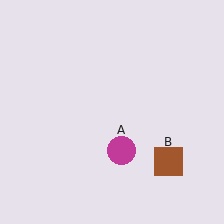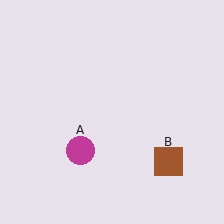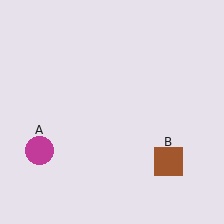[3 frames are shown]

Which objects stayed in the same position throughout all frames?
Brown square (object B) remained stationary.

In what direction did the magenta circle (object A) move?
The magenta circle (object A) moved left.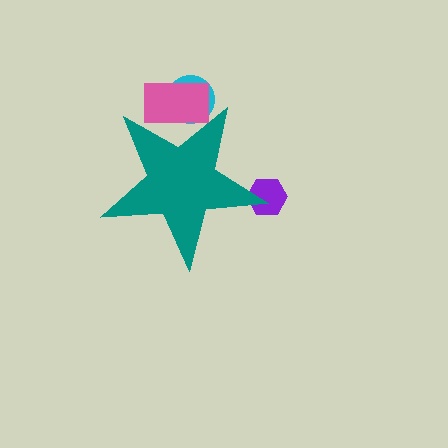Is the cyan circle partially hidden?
Yes, the cyan circle is partially hidden behind the teal star.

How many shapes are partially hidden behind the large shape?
3 shapes are partially hidden.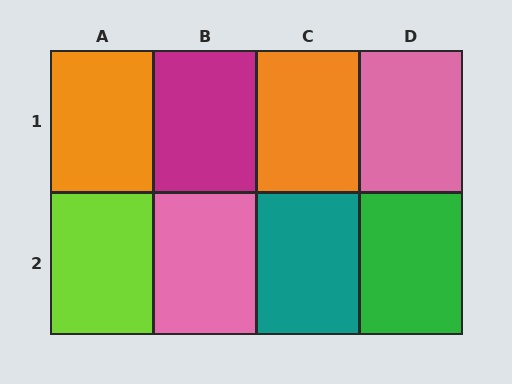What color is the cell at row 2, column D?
Green.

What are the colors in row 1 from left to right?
Orange, magenta, orange, pink.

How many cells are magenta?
1 cell is magenta.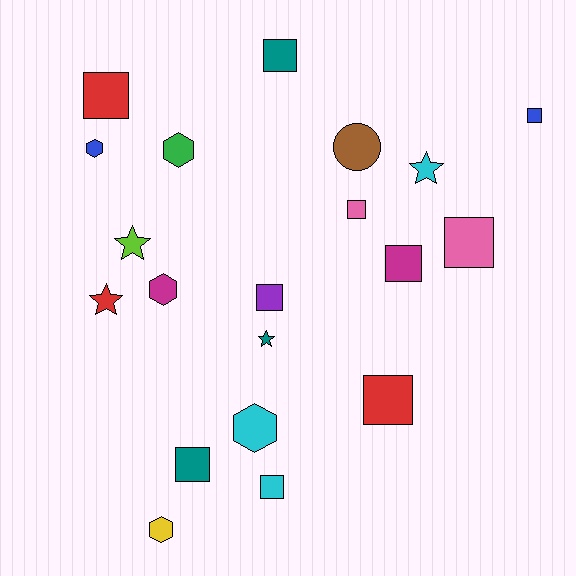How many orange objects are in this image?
There are no orange objects.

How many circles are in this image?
There is 1 circle.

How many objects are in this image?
There are 20 objects.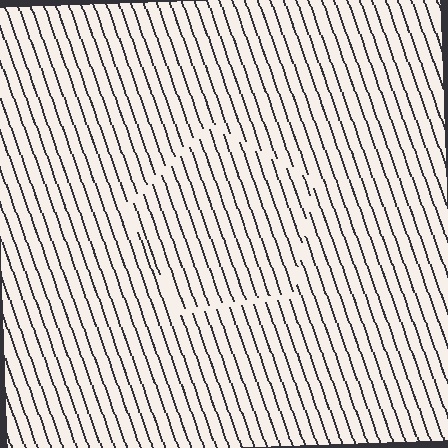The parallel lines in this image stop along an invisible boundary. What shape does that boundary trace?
An illusory pentagon. The interior of the shape contains the same grating, shifted by half a period — the contour is defined by the phase discontinuity where line-ends from the inner and outer gratings abut.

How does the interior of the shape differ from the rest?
The interior of the shape contains the same grating, shifted by half a period — the contour is defined by the phase discontinuity where line-ends from the inner and outer gratings abut.